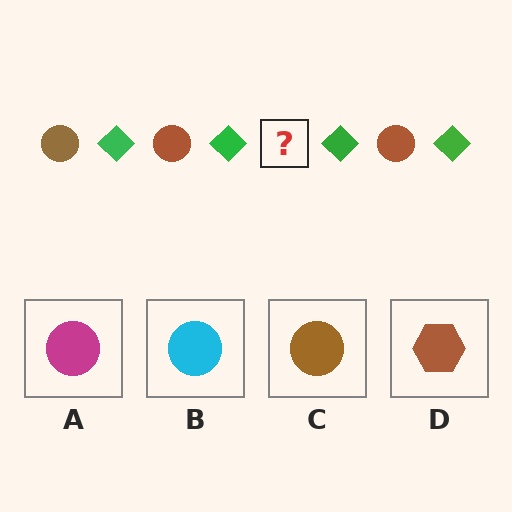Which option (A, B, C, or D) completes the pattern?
C.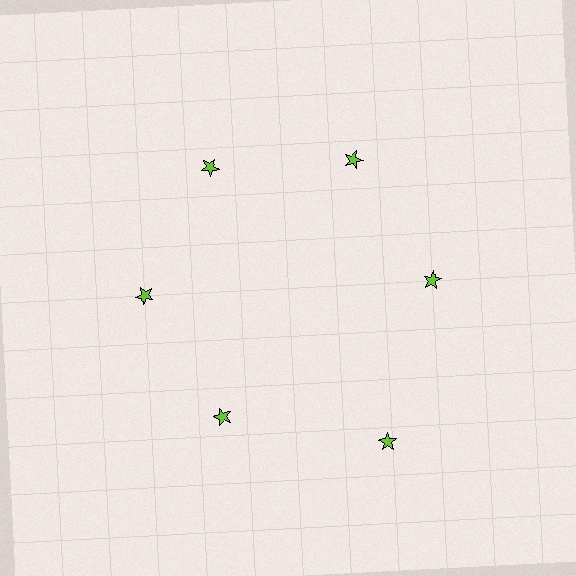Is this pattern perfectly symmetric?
No. The 6 lime stars are arranged in a ring, but one element near the 5 o'clock position is pushed outward from the center, breaking the 6-fold rotational symmetry.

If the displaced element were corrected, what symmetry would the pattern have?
It would have 6-fold rotational symmetry — the pattern would map onto itself every 60 degrees.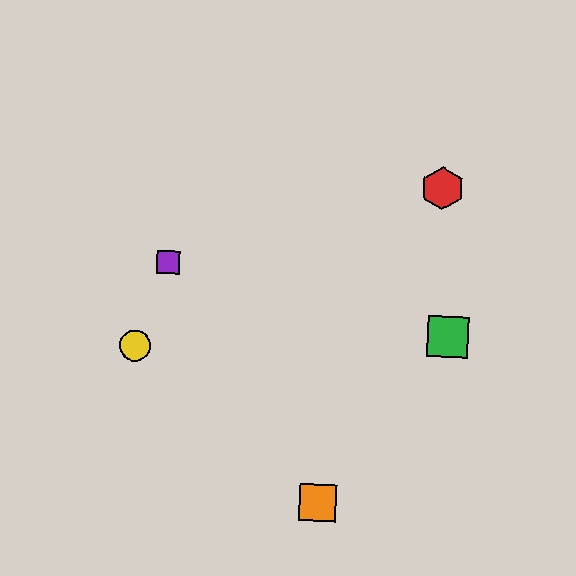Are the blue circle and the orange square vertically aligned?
Yes, both are at x≈318.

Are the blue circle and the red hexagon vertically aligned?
No, the blue circle is at x≈318 and the red hexagon is at x≈443.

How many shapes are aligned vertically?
2 shapes (the blue circle, the orange square) are aligned vertically.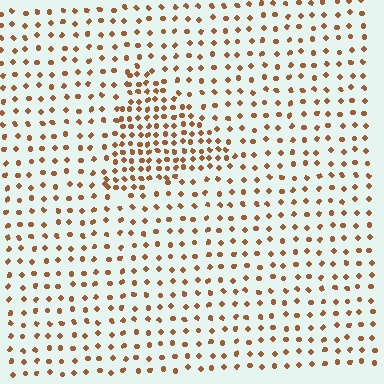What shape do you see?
I see a triangle.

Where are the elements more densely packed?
The elements are more densely packed inside the triangle boundary.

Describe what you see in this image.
The image contains small brown elements arranged at two different densities. A triangle-shaped region is visible where the elements are more densely packed than the surrounding area.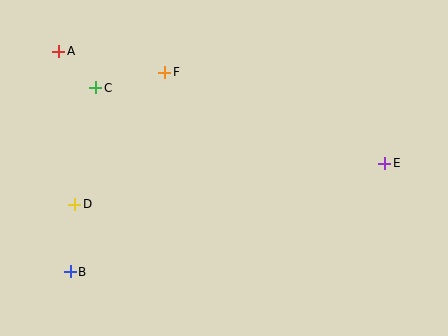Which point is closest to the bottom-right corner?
Point E is closest to the bottom-right corner.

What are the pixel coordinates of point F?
Point F is at (165, 73).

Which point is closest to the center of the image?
Point F at (165, 73) is closest to the center.